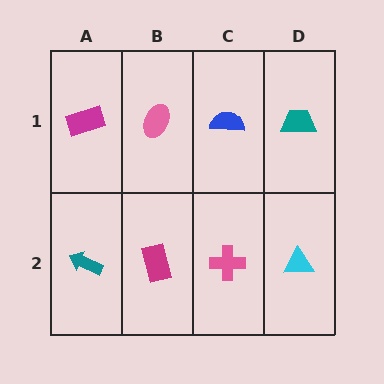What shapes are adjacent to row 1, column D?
A cyan triangle (row 2, column D), a blue semicircle (row 1, column C).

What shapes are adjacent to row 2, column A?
A magenta rectangle (row 1, column A), a magenta rectangle (row 2, column B).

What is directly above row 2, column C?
A blue semicircle.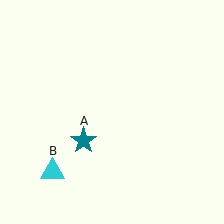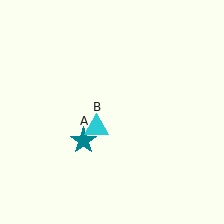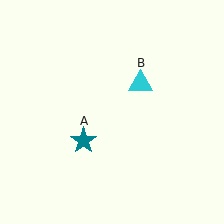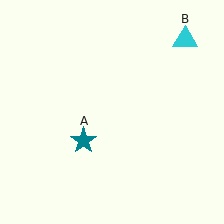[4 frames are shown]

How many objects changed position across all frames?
1 object changed position: cyan triangle (object B).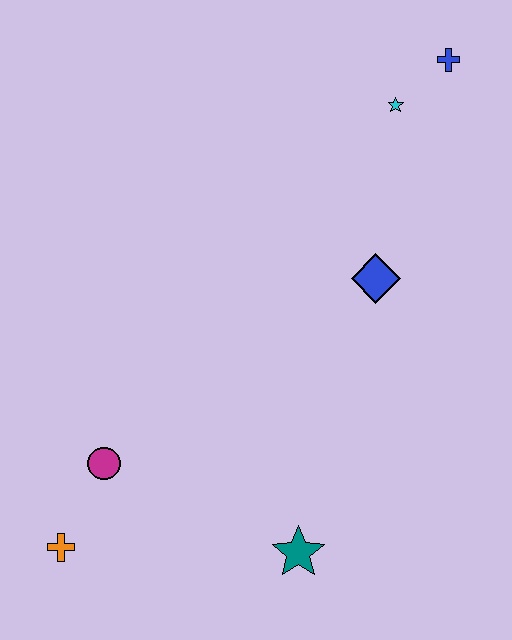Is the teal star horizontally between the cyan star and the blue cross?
No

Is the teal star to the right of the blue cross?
No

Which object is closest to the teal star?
The magenta circle is closest to the teal star.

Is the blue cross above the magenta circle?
Yes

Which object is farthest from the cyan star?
The orange cross is farthest from the cyan star.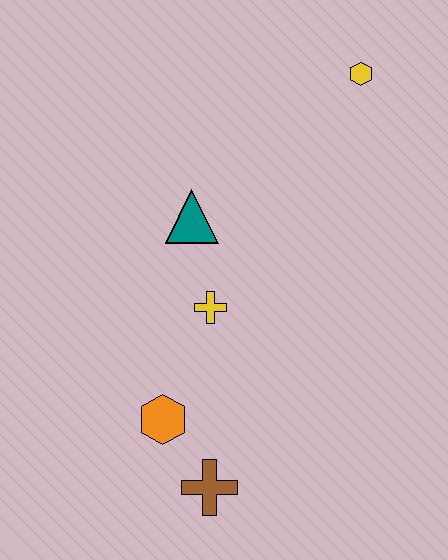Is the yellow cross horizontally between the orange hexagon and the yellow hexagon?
Yes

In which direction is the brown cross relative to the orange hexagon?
The brown cross is below the orange hexagon.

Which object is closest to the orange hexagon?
The brown cross is closest to the orange hexagon.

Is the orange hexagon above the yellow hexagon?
No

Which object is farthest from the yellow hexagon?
The brown cross is farthest from the yellow hexagon.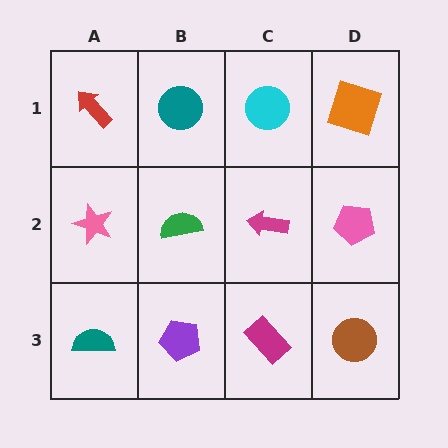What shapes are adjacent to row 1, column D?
A pink pentagon (row 2, column D), a cyan circle (row 1, column C).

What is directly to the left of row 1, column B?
A red arrow.